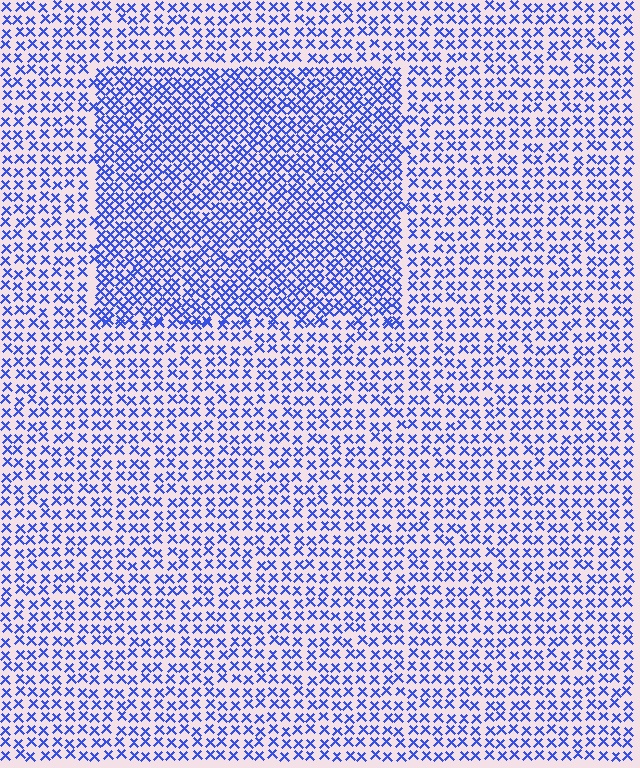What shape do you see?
I see a rectangle.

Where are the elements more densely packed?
The elements are more densely packed inside the rectangle boundary.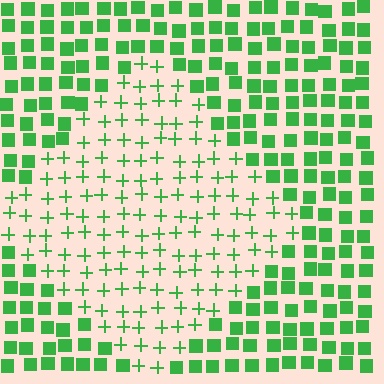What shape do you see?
I see a diamond.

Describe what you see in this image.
The image is filled with small green elements arranged in a uniform grid. A diamond-shaped region contains plus signs, while the surrounding area contains squares. The boundary is defined purely by the change in element shape.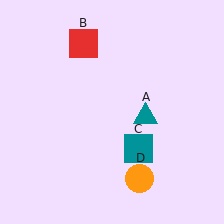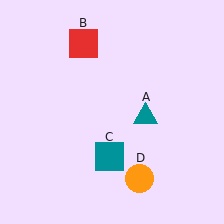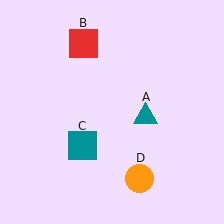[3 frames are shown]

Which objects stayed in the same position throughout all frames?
Teal triangle (object A) and red square (object B) and orange circle (object D) remained stationary.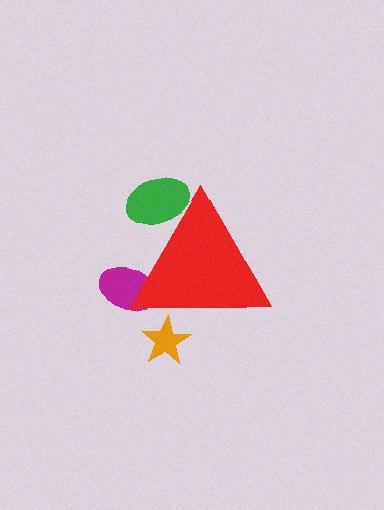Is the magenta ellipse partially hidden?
Yes, the magenta ellipse is partially hidden behind the red triangle.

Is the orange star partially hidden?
Yes, the orange star is partially hidden behind the red triangle.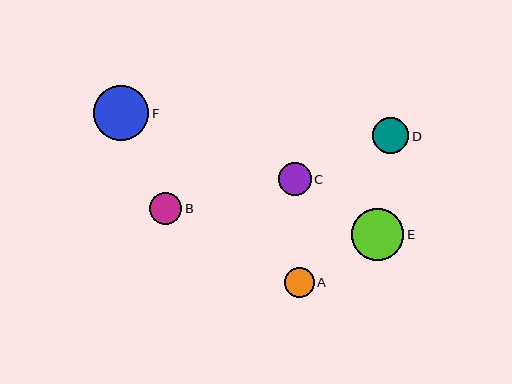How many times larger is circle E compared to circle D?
Circle E is approximately 1.4 times the size of circle D.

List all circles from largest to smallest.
From largest to smallest: F, E, D, C, B, A.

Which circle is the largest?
Circle F is the largest with a size of approximately 55 pixels.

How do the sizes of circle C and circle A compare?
Circle C and circle A are approximately the same size.